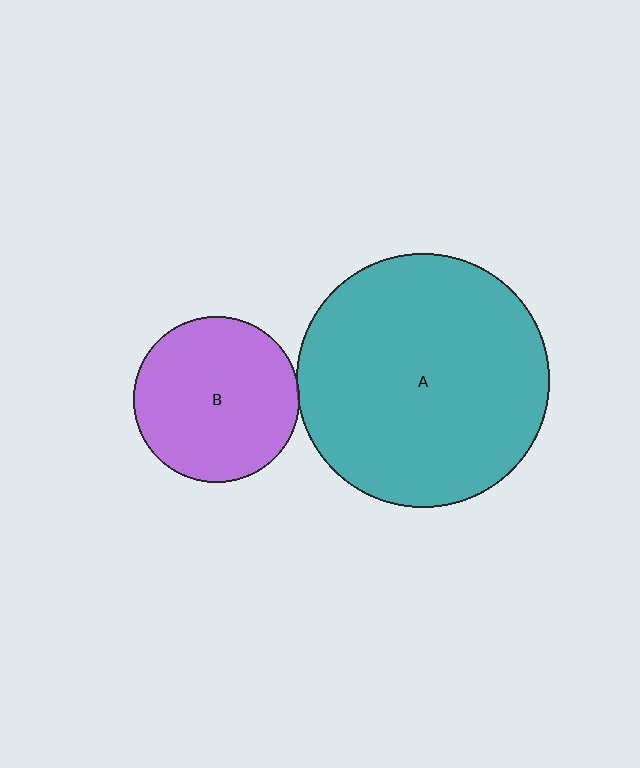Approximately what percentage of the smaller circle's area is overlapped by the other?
Approximately 5%.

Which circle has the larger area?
Circle A (teal).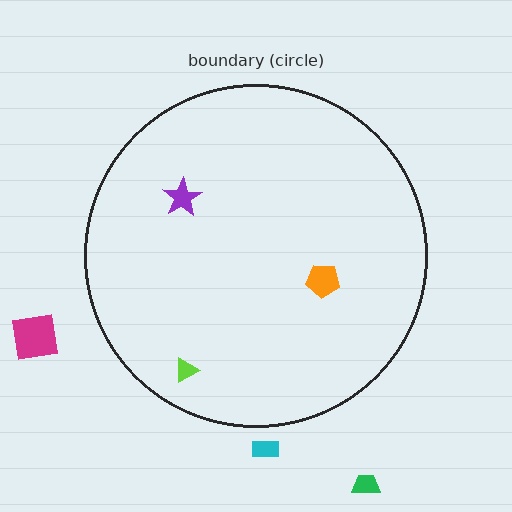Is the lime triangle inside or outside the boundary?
Inside.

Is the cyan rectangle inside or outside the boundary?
Outside.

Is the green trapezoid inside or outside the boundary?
Outside.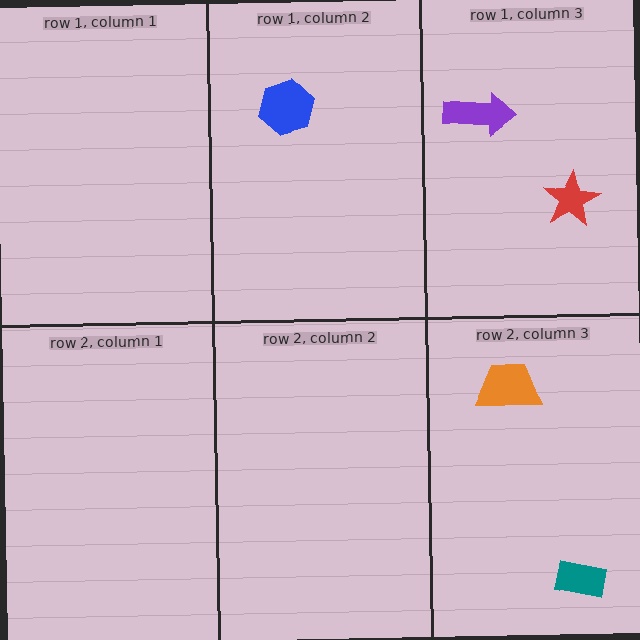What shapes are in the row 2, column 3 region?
The teal rectangle, the orange trapezoid.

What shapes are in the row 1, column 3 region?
The red star, the purple arrow.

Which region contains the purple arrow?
The row 1, column 3 region.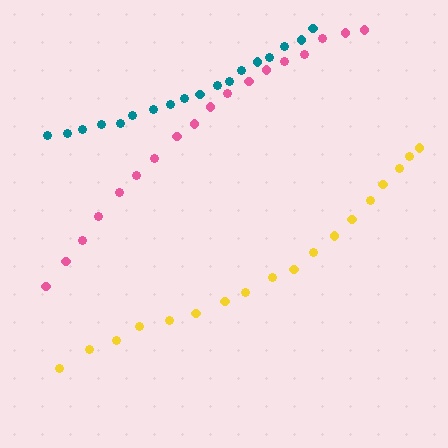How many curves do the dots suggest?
There are 3 distinct paths.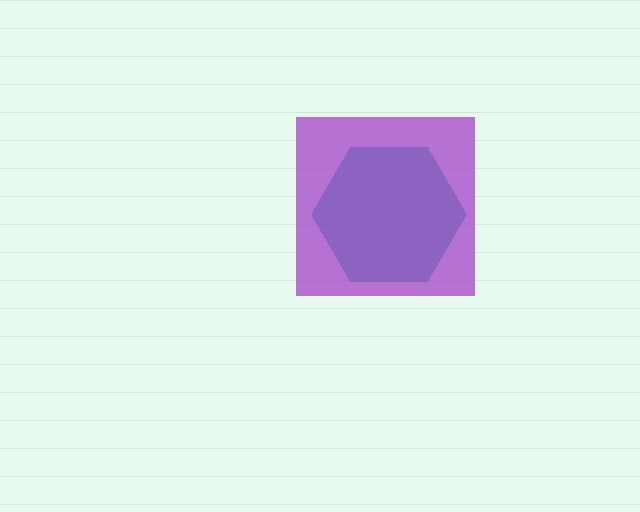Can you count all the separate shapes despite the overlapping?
Yes, there are 2 separate shapes.